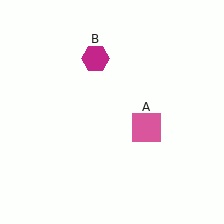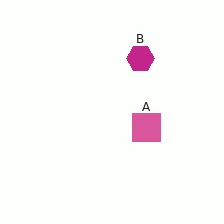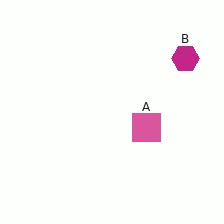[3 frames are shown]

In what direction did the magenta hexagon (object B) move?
The magenta hexagon (object B) moved right.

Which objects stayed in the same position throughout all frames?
Pink square (object A) remained stationary.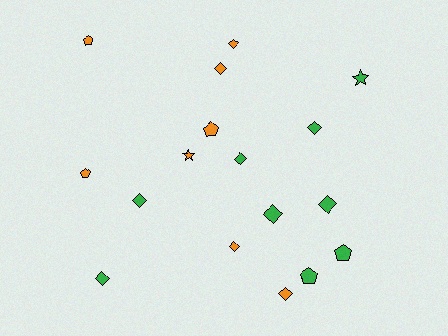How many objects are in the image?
There are 17 objects.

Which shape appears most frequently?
Diamond, with 10 objects.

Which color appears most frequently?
Green, with 9 objects.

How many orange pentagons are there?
There are 3 orange pentagons.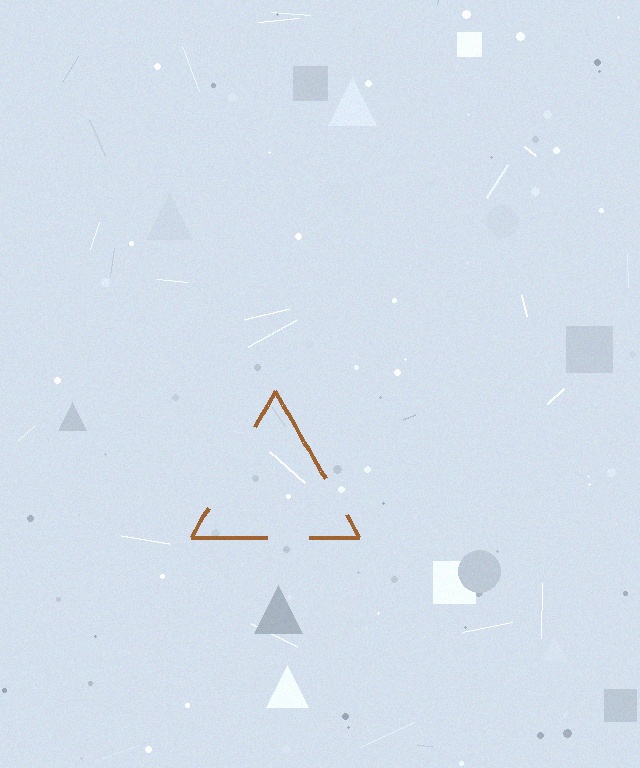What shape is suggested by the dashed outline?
The dashed outline suggests a triangle.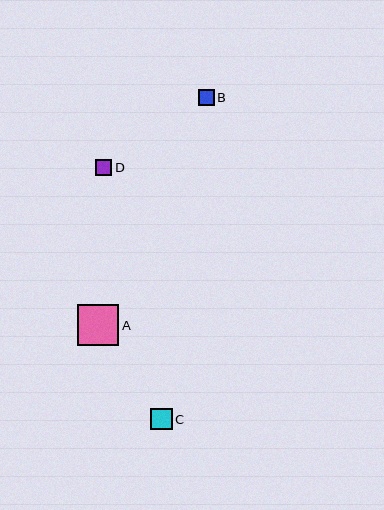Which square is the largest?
Square A is the largest with a size of approximately 42 pixels.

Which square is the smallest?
Square B is the smallest with a size of approximately 15 pixels.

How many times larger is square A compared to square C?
Square A is approximately 2.0 times the size of square C.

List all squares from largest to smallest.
From largest to smallest: A, C, D, B.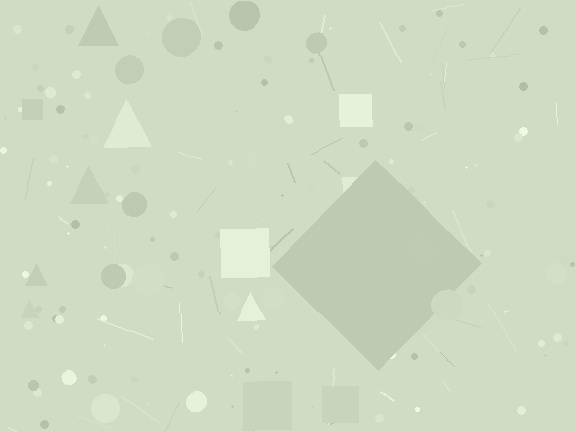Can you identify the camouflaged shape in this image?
The camouflaged shape is a diamond.